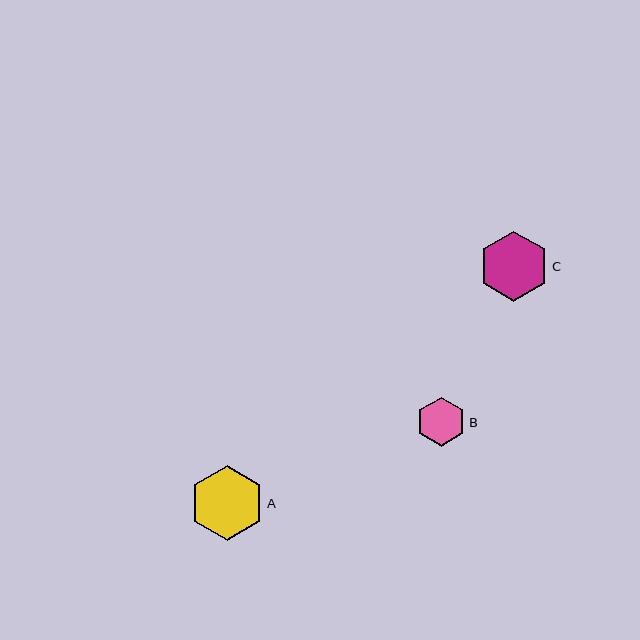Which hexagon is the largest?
Hexagon A is the largest with a size of approximately 75 pixels.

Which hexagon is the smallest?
Hexagon B is the smallest with a size of approximately 49 pixels.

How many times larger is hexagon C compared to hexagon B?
Hexagon C is approximately 1.4 times the size of hexagon B.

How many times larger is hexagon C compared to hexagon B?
Hexagon C is approximately 1.4 times the size of hexagon B.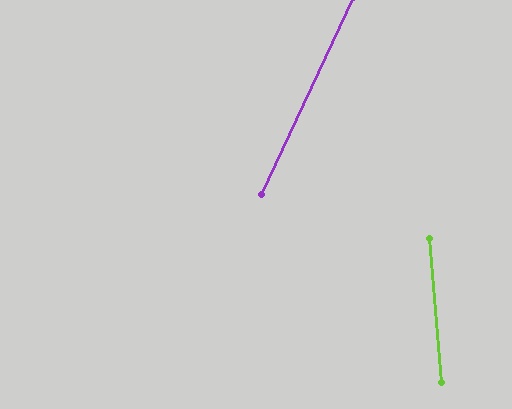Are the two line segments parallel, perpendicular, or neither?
Neither parallel nor perpendicular — they differ by about 30°.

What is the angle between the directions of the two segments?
Approximately 30 degrees.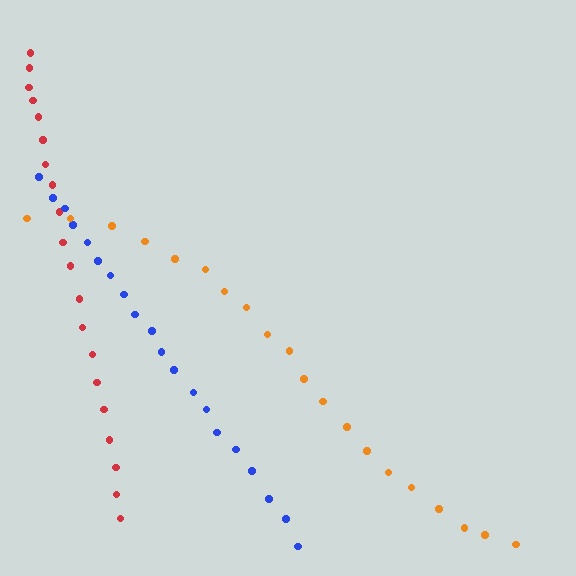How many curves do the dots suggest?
There are 3 distinct paths.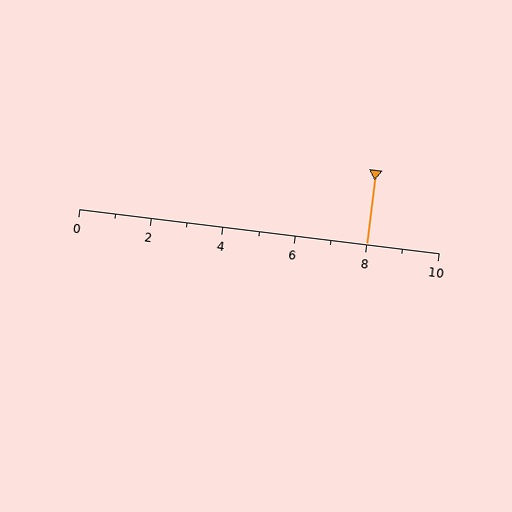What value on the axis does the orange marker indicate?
The marker indicates approximately 8.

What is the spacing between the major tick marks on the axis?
The major ticks are spaced 2 apart.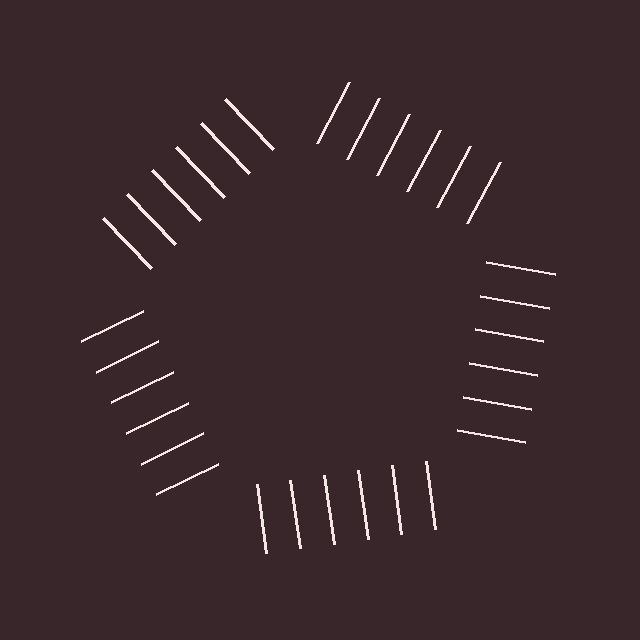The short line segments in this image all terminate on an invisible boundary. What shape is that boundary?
An illusory pentagon — the line segments terminate on its edges but no continuous stroke is drawn.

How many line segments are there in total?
30 — 6 along each of the 5 edges.